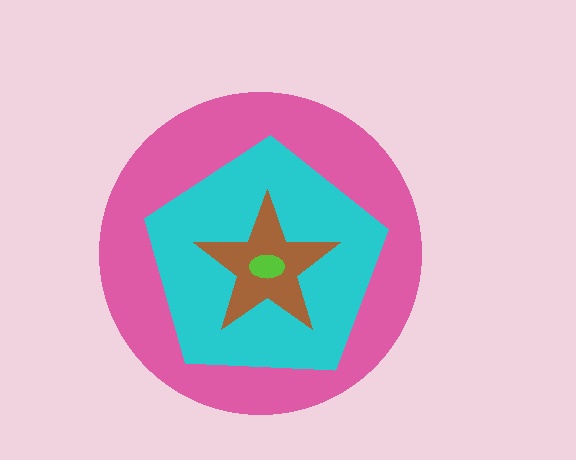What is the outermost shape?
The pink circle.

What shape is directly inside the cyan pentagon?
The brown star.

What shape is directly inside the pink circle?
The cyan pentagon.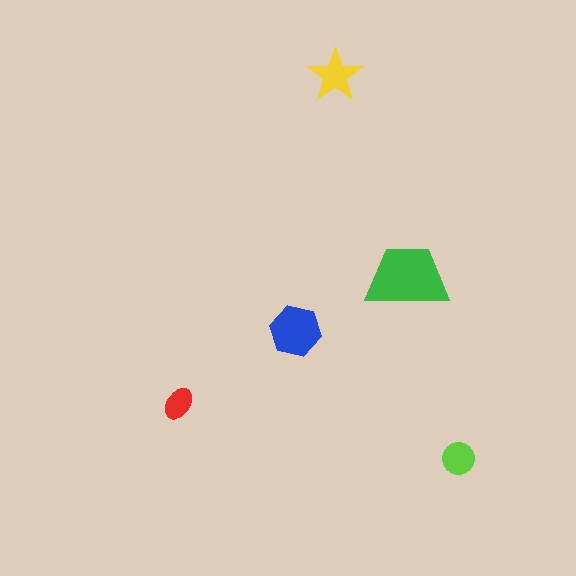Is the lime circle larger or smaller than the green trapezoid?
Smaller.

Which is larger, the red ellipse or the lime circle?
The lime circle.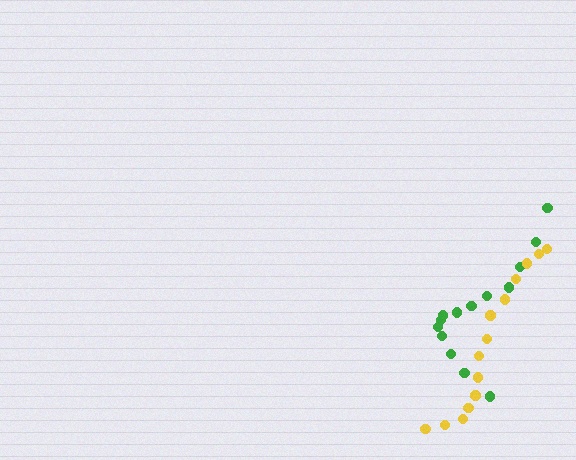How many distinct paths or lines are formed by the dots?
There are 2 distinct paths.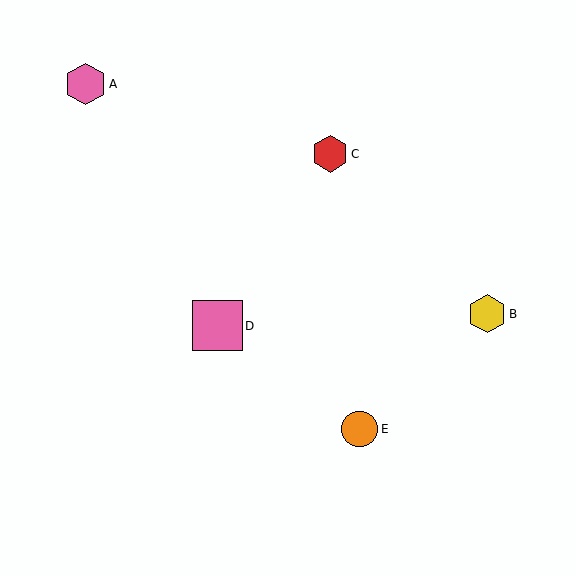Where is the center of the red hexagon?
The center of the red hexagon is at (330, 154).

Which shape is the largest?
The pink square (labeled D) is the largest.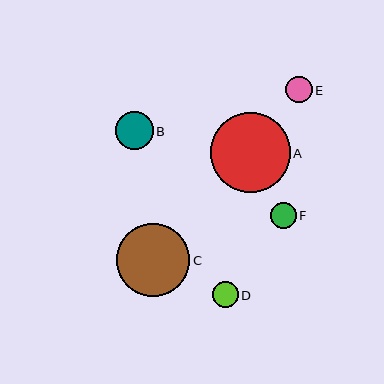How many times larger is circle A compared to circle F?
Circle A is approximately 3.1 times the size of circle F.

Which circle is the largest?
Circle A is the largest with a size of approximately 80 pixels.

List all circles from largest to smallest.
From largest to smallest: A, C, B, E, D, F.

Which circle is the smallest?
Circle F is the smallest with a size of approximately 26 pixels.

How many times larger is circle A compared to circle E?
Circle A is approximately 3.0 times the size of circle E.